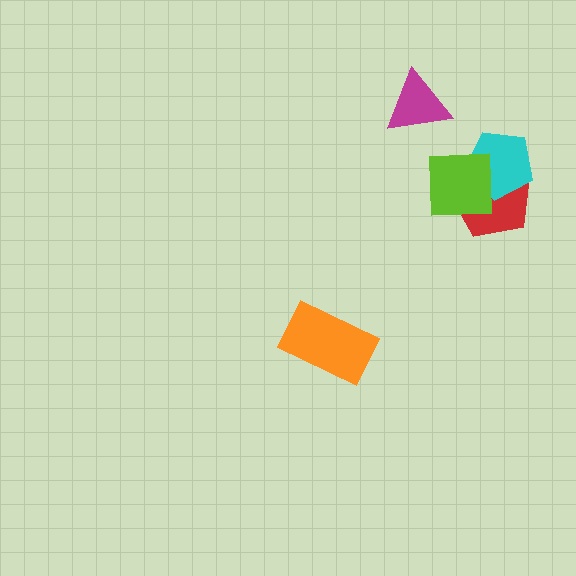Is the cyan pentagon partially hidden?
Yes, it is partially covered by another shape.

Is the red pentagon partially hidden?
Yes, it is partially covered by another shape.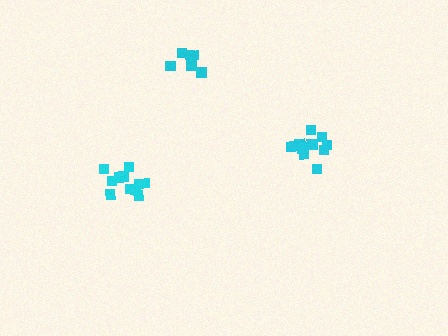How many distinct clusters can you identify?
There are 3 distinct clusters.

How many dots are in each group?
Group 1: 11 dots, Group 2: 7 dots, Group 3: 12 dots (30 total).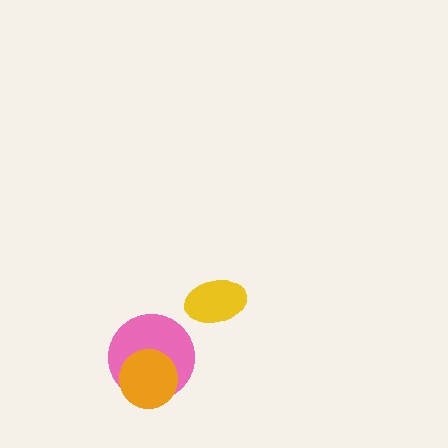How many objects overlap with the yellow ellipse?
0 objects overlap with the yellow ellipse.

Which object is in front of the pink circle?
The orange circle is in front of the pink circle.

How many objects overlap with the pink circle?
1 object overlaps with the pink circle.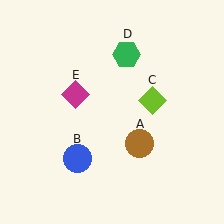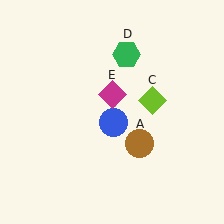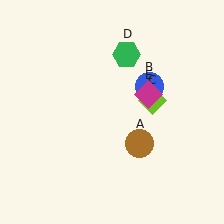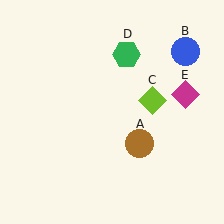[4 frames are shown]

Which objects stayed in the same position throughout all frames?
Brown circle (object A) and lime diamond (object C) and green hexagon (object D) remained stationary.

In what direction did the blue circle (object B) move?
The blue circle (object B) moved up and to the right.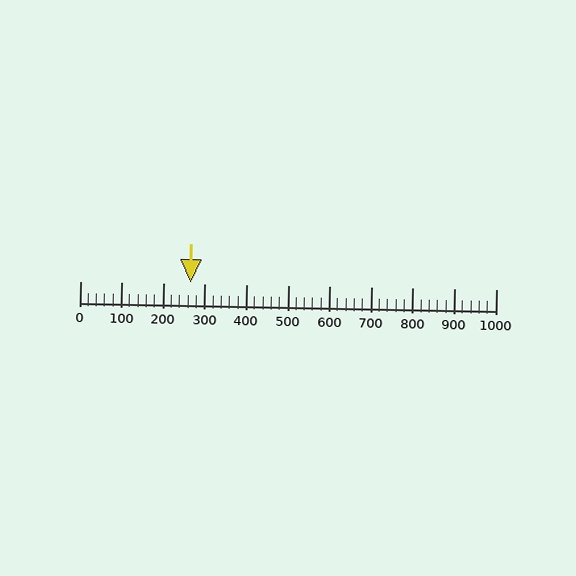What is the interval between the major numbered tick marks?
The major tick marks are spaced 100 units apart.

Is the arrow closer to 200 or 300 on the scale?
The arrow is closer to 300.